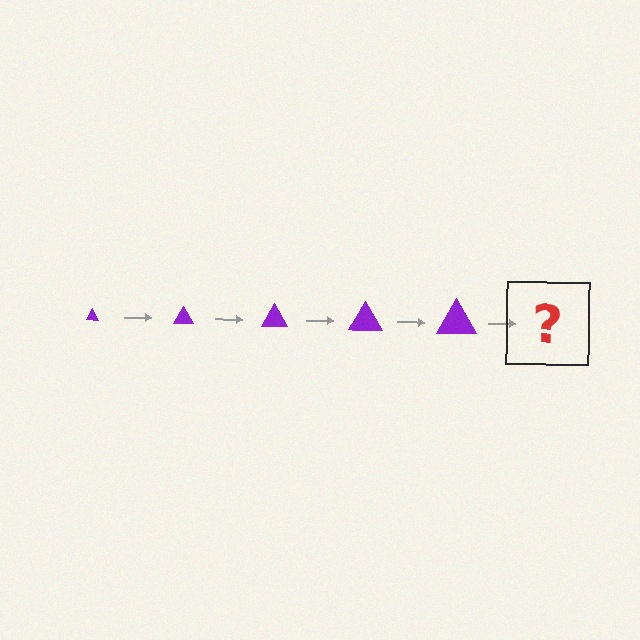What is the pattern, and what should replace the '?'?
The pattern is that the triangle gets progressively larger each step. The '?' should be a purple triangle, larger than the previous one.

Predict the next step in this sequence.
The next step is a purple triangle, larger than the previous one.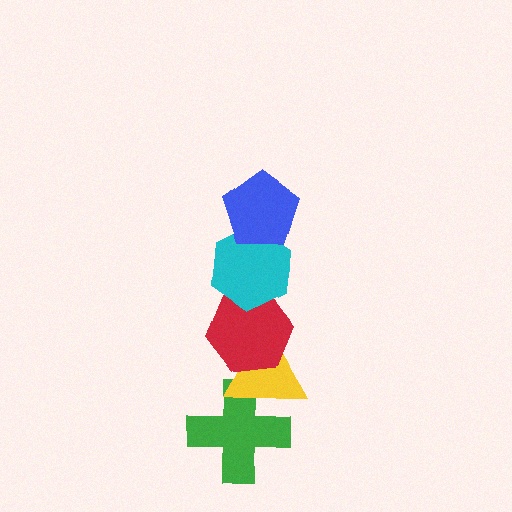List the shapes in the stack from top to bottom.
From top to bottom: the blue pentagon, the cyan hexagon, the red hexagon, the yellow triangle, the green cross.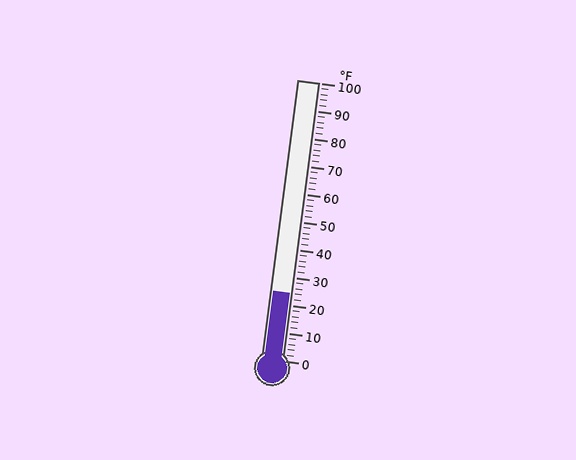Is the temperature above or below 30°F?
The temperature is below 30°F.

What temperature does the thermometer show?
The thermometer shows approximately 24°F.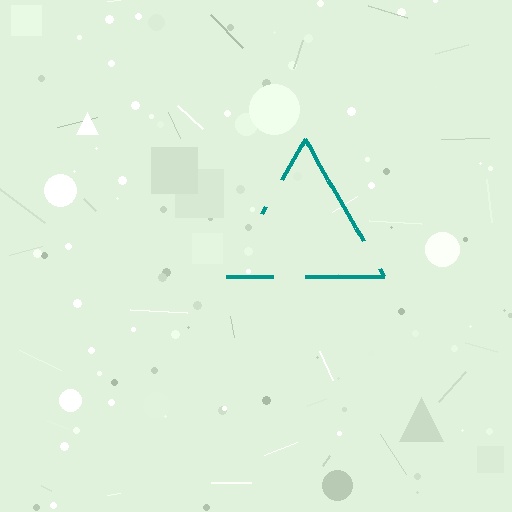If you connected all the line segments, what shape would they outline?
They would outline a triangle.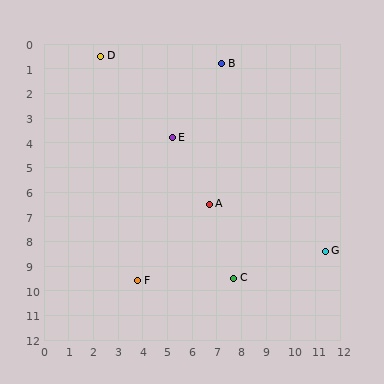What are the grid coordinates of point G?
Point G is at approximately (11.4, 8.4).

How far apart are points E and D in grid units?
Points E and D are about 4.4 grid units apart.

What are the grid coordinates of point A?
Point A is at approximately (6.7, 6.5).